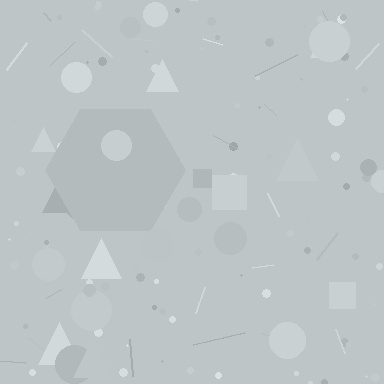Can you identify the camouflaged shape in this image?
The camouflaged shape is a hexagon.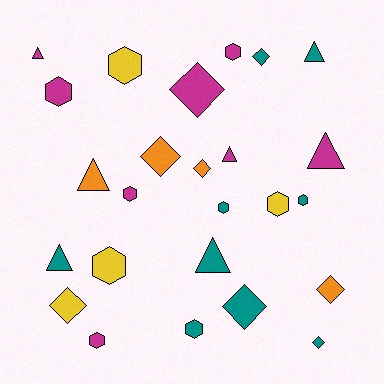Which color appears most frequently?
Teal, with 9 objects.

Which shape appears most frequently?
Hexagon, with 10 objects.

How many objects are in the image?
There are 25 objects.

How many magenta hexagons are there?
There are 4 magenta hexagons.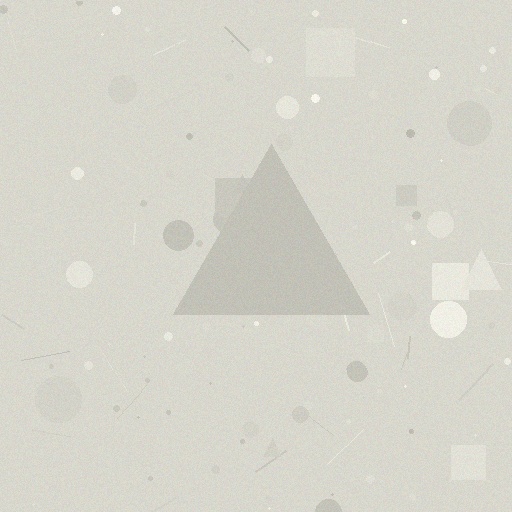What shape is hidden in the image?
A triangle is hidden in the image.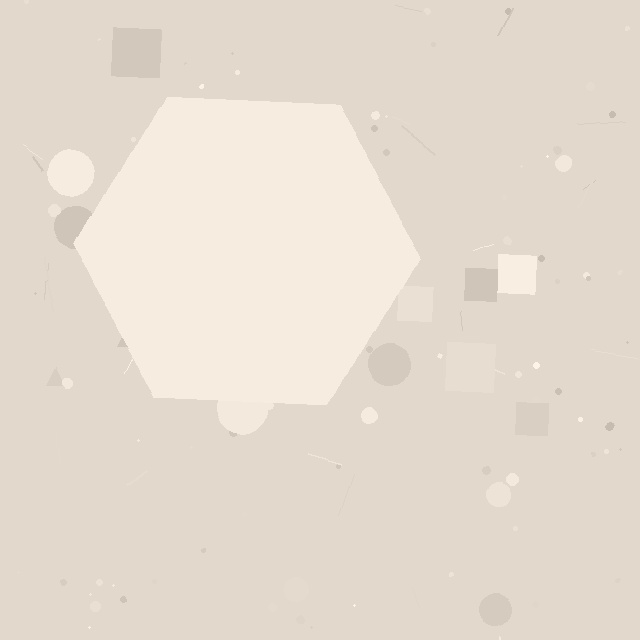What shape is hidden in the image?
A hexagon is hidden in the image.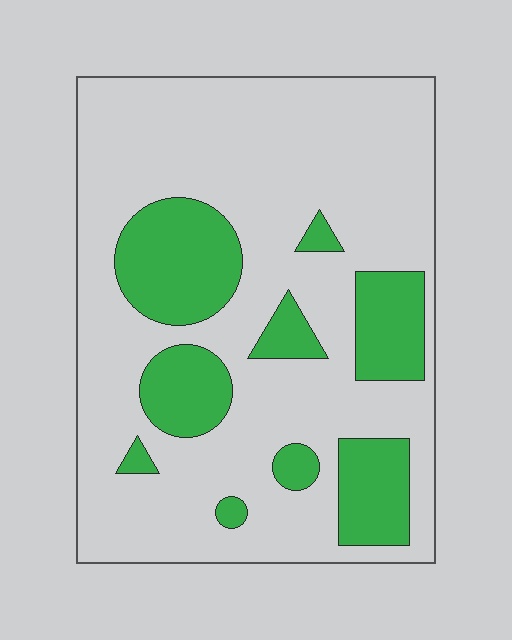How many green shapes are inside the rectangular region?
9.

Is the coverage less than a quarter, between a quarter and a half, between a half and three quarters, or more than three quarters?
Less than a quarter.